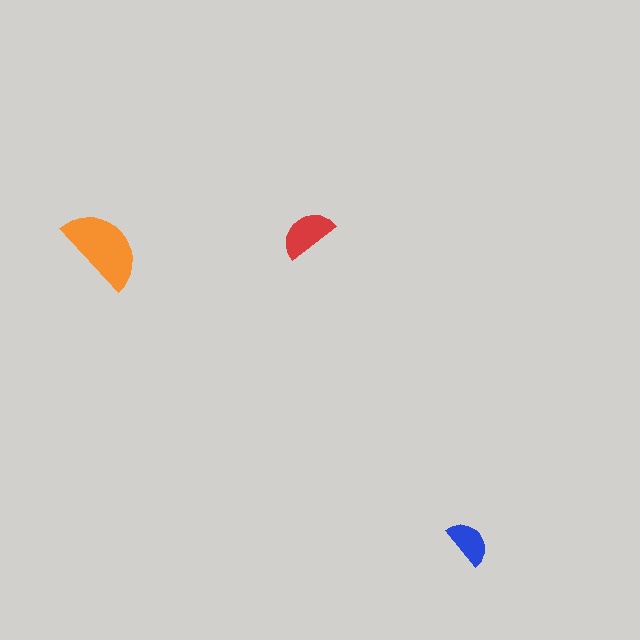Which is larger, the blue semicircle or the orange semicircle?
The orange one.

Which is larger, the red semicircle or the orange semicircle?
The orange one.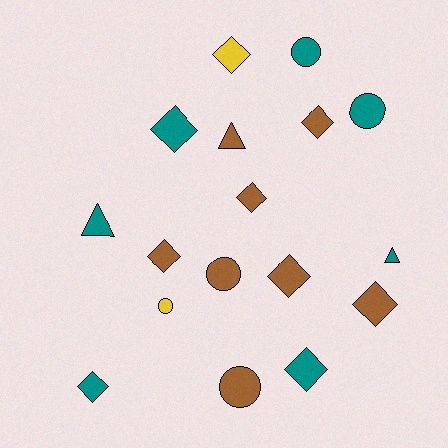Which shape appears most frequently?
Diamond, with 9 objects.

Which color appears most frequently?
Brown, with 8 objects.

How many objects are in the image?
There are 17 objects.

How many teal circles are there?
There are 2 teal circles.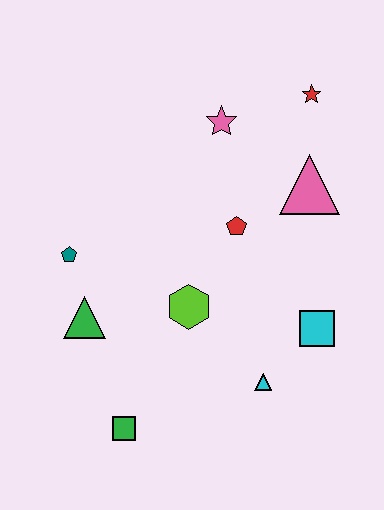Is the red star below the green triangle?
No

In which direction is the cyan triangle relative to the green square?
The cyan triangle is to the right of the green square.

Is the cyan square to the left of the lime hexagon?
No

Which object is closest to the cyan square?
The cyan triangle is closest to the cyan square.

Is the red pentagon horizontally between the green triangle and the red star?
Yes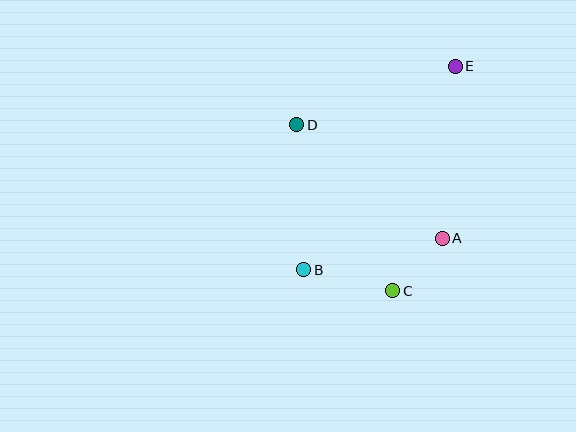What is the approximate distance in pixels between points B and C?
The distance between B and C is approximately 92 pixels.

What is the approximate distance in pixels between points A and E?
The distance between A and E is approximately 173 pixels.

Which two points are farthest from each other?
Points B and E are farthest from each other.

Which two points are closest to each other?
Points A and C are closest to each other.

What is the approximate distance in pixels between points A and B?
The distance between A and B is approximately 142 pixels.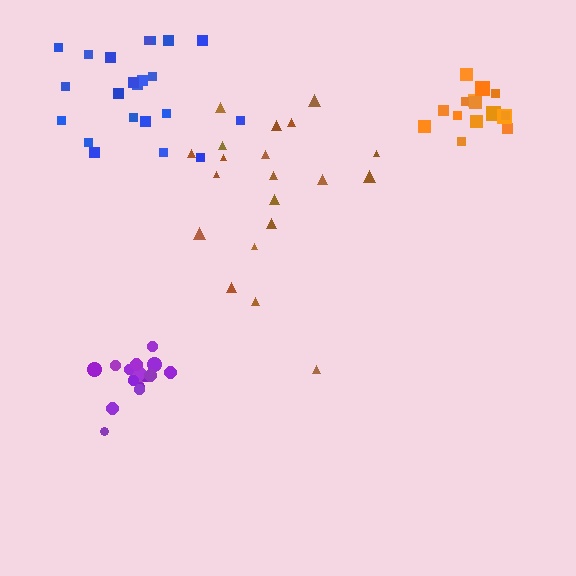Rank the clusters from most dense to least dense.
purple, orange, blue, brown.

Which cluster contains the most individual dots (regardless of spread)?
Blue (22).